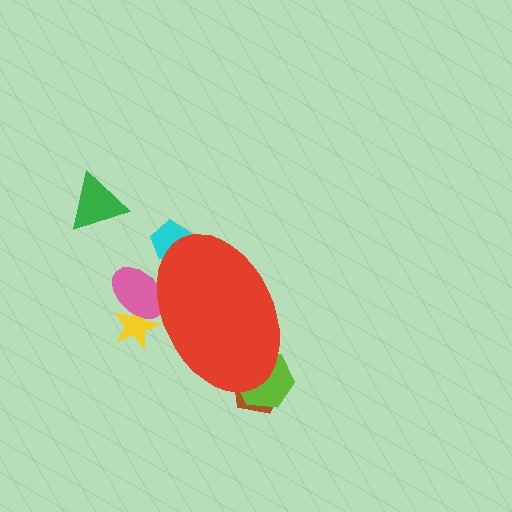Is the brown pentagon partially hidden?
Yes, the brown pentagon is partially hidden behind the red ellipse.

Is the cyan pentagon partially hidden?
Yes, the cyan pentagon is partially hidden behind the red ellipse.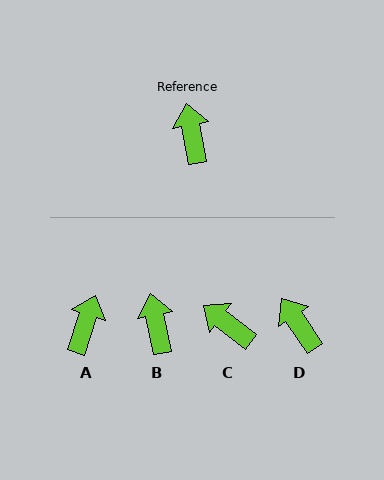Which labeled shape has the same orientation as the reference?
B.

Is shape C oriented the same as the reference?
No, it is off by about 41 degrees.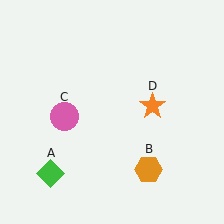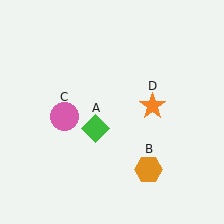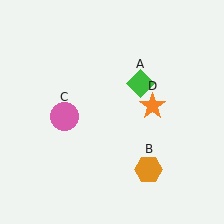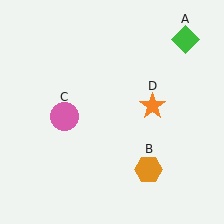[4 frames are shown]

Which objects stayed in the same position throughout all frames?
Orange hexagon (object B) and pink circle (object C) and orange star (object D) remained stationary.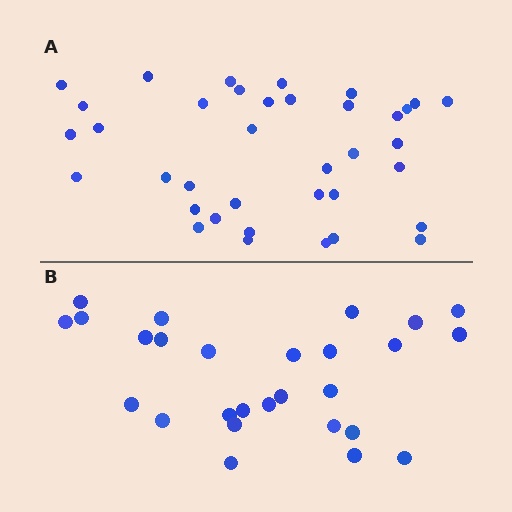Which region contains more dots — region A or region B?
Region A (the top region) has more dots.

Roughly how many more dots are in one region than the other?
Region A has roughly 10 or so more dots than region B.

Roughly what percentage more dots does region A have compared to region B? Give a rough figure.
About 35% more.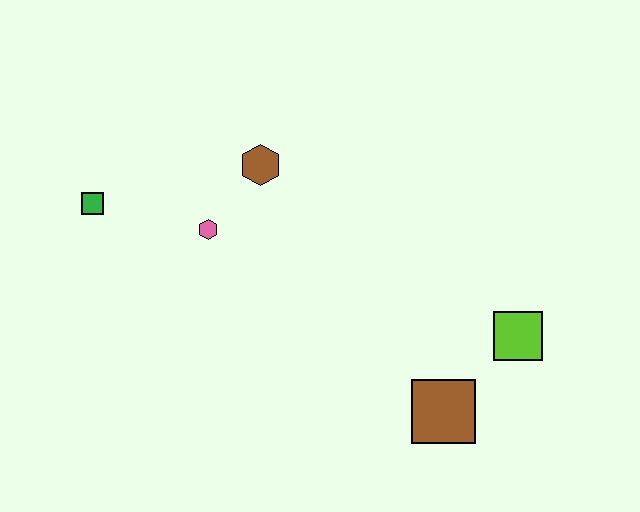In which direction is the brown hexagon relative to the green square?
The brown hexagon is to the right of the green square.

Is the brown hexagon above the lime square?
Yes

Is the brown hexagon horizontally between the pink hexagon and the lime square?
Yes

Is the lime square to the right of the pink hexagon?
Yes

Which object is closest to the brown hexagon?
The pink hexagon is closest to the brown hexagon.